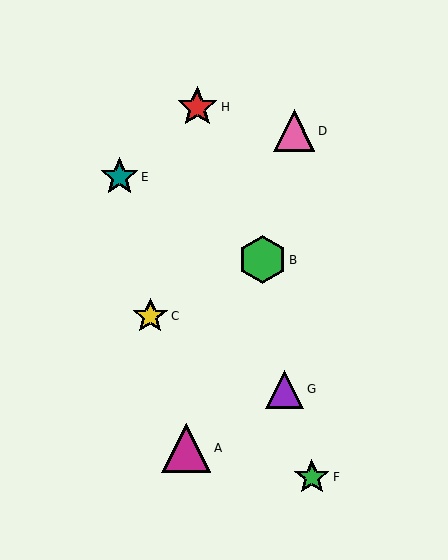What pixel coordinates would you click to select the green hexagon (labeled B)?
Click at (262, 260) to select the green hexagon B.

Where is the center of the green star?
The center of the green star is at (312, 477).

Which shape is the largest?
The magenta triangle (labeled A) is the largest.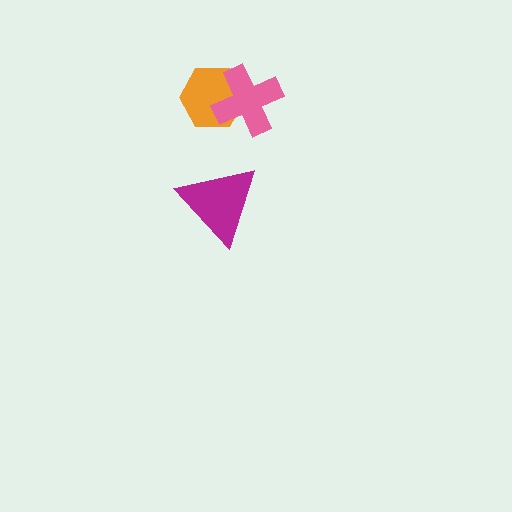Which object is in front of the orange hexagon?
The pink cross is in front of the orange hexagon.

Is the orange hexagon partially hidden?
Yes, it is partially covered by another shape.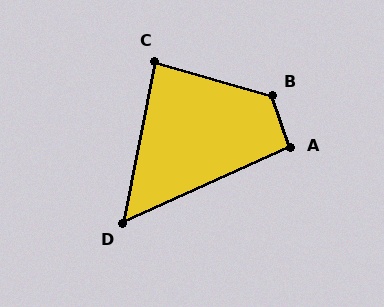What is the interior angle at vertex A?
Approximately 95 degrees (approximately right).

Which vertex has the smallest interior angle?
D, at approximately 54 degrees.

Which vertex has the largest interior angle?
B, at approximately 126 degrees.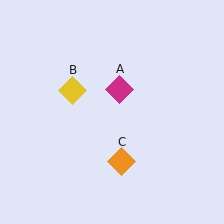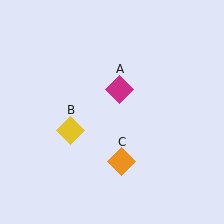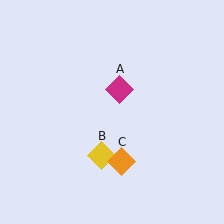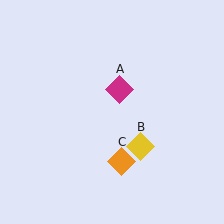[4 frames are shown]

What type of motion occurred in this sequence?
The yellow diamond (object B) rotated counterclockwise around the center of the scene.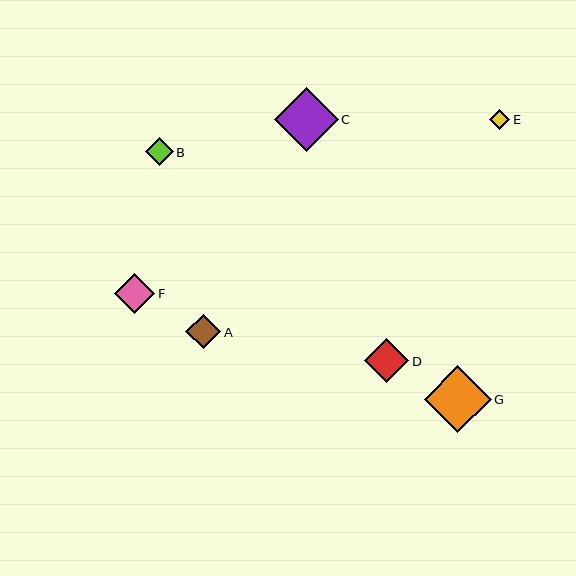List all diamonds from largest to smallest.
From largest to smallest: G, C, D, F, A, B, E.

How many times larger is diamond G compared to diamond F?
Diamond G is approximately 1.7 times the size of diamond F.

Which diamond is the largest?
Diamond G is the largest with a size of approximately 67 pixels.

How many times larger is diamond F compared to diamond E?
Diamond F is approximately 2.0 times the size of diamond E.